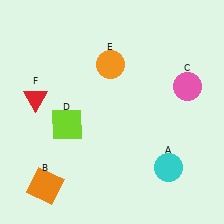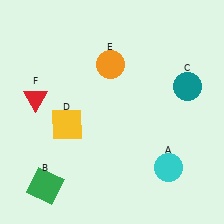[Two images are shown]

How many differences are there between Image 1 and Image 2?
There are 3 differences between the two images.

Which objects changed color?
B changed from orange to green. C changed from pink to teal. D changed from lime to yellow.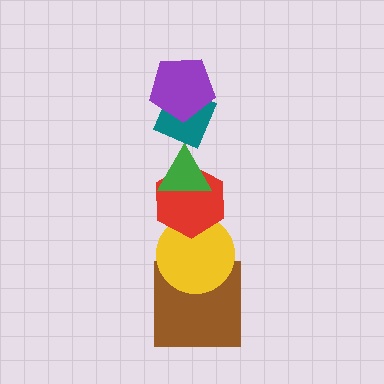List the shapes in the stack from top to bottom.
From top to bottom: the purple pentagon, the teal diamond, the green triangle, the red hexagon, the yellow circle, the brown square.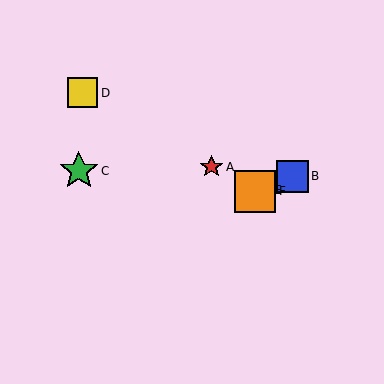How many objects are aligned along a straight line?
4 objects (A, D, E, F) are aligned along a straight line.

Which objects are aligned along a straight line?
Objects A, D, E, F are aligned along a straight line.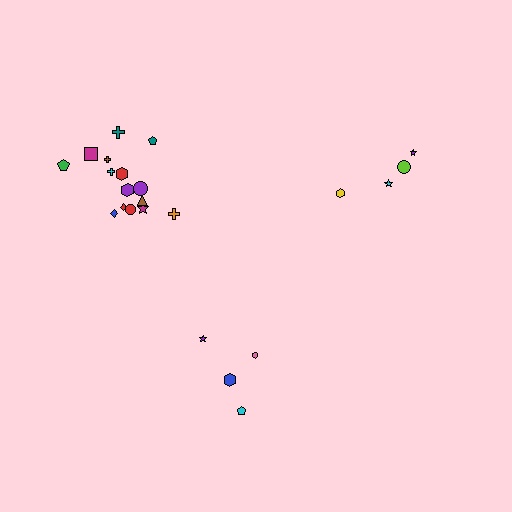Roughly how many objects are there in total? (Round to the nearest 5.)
Roughly 25 objects in total.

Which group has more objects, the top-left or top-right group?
The top-left group.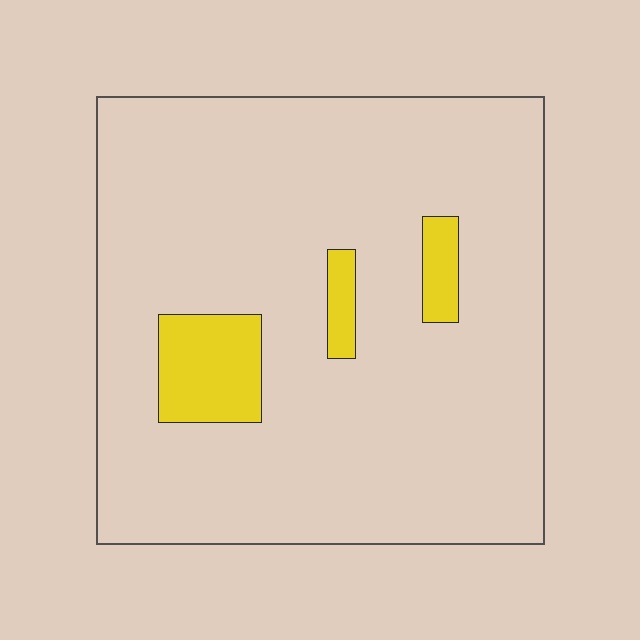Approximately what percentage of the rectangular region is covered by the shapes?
Approximately 10%.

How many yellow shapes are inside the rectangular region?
3.